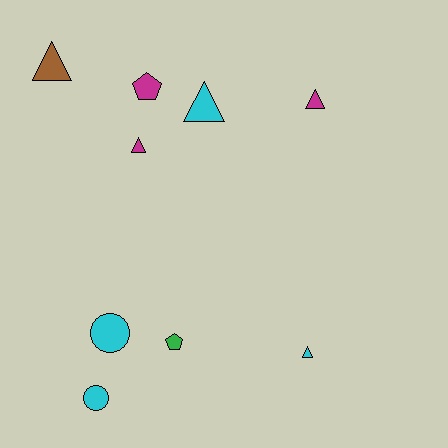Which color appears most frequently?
Cyan, with 4 objects.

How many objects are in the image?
There are 9 objects.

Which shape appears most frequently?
Triangle, with 5 objects.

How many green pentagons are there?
There is 1 green pentagon.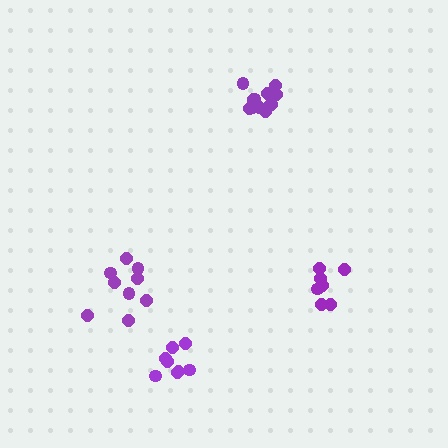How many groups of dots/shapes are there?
There are 4 groups.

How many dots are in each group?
Group 1: 12 dots, Group 2: 9 dots, Group 3: 7 dots, Group 4: 8 dots (36 total).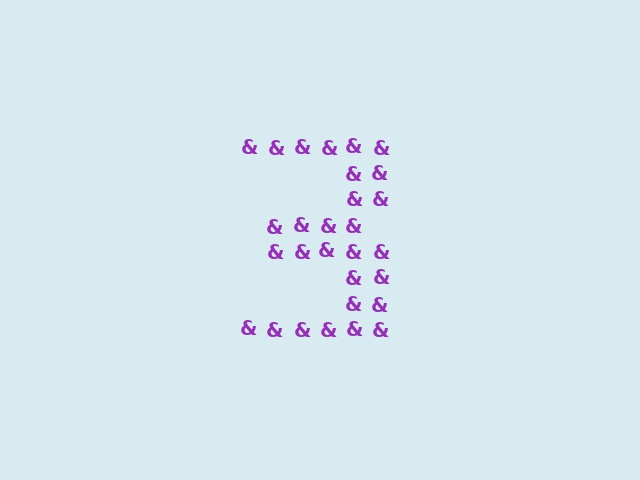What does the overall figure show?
The overall figure shows the digit 3.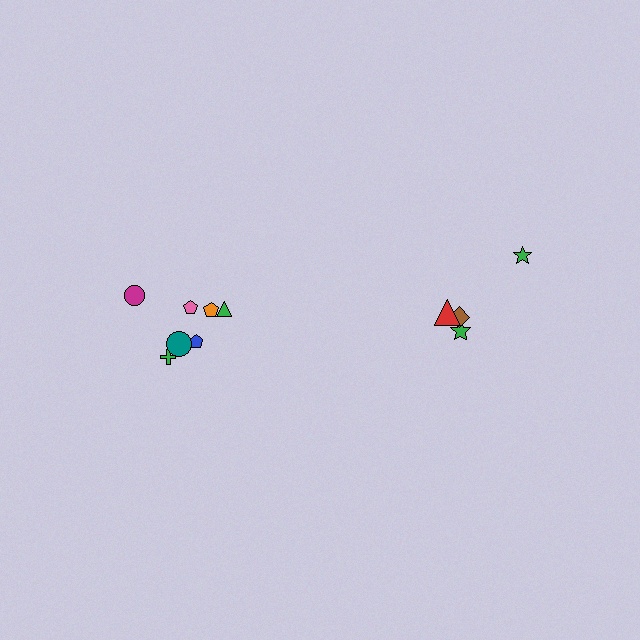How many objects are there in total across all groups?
There are 11 objects.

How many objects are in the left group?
There are 7 objects.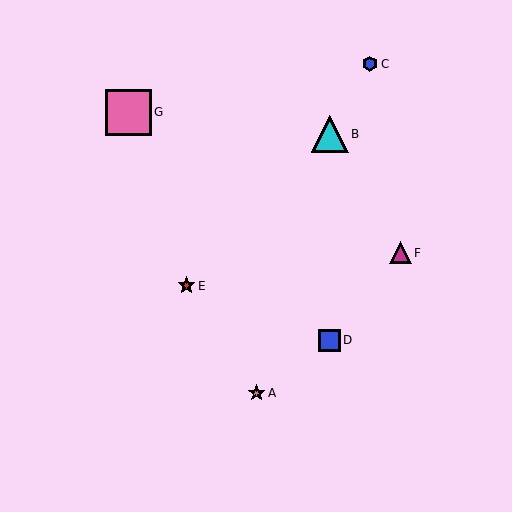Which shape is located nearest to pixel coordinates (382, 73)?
The blue hexagon (labeled C) at (370, 64) is nearest to that location.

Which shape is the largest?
The pink square (labeled G) is the largest.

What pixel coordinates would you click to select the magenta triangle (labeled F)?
Click at (401, 253) to select the magenta triangle F.